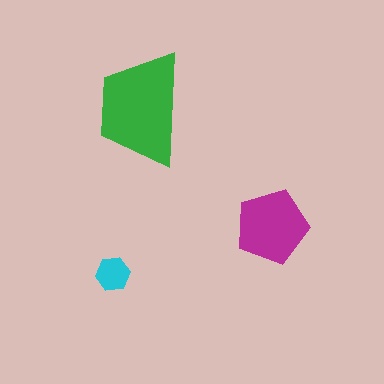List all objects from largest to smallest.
The green trapezoid, the magenta pentagon, the cyan hexagon.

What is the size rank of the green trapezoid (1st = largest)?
1st.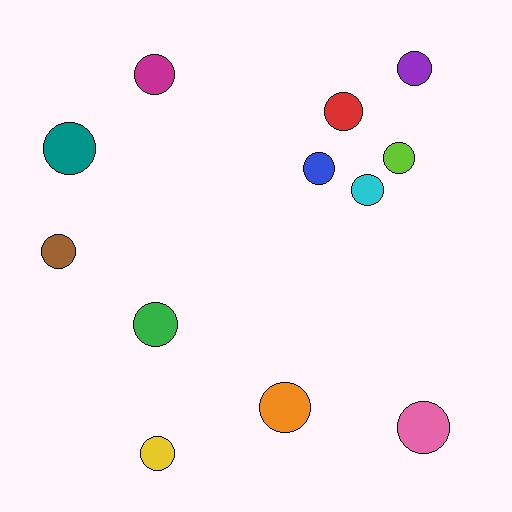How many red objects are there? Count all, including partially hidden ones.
There is 1 red object.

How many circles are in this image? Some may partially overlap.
There are 12 circles.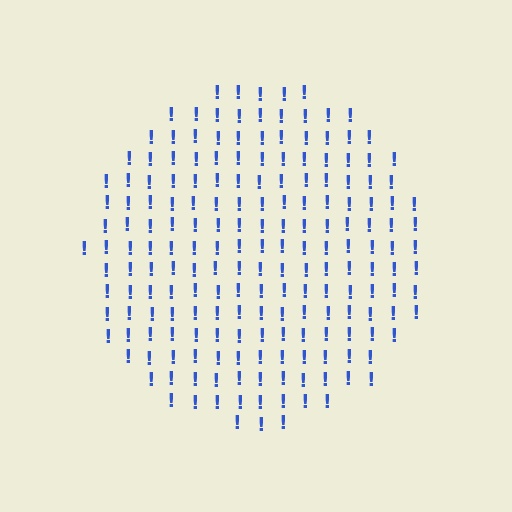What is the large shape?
The large shape is a circle.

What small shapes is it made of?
It is made of small exclamation marks.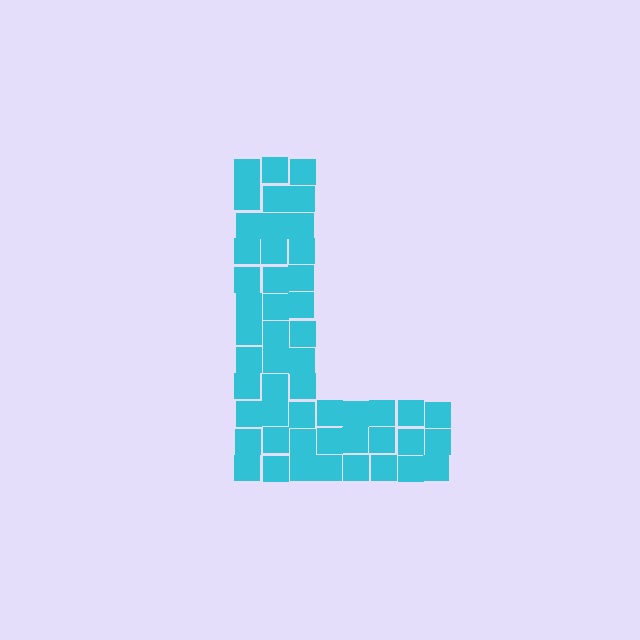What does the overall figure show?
The overall figure shows the letter L.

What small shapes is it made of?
It is made of small squares.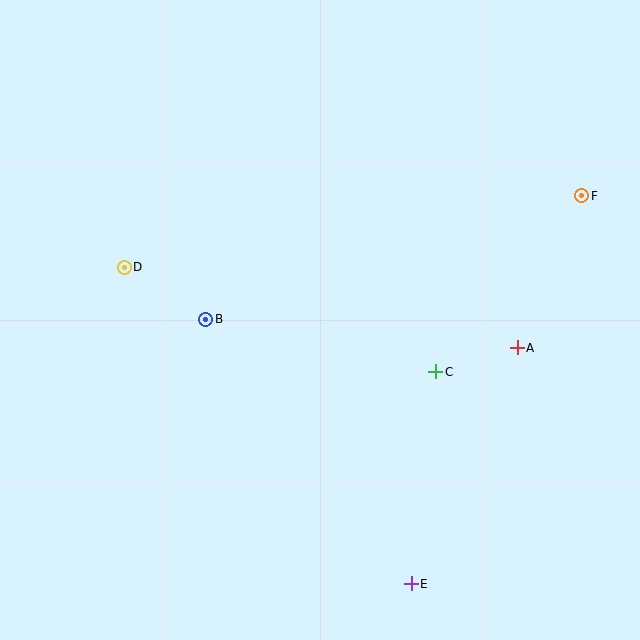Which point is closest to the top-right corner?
Point F is closest to the top-right corner.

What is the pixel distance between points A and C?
The distance between A and C is 85 pixels.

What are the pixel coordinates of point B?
Point B is at (206, 319).